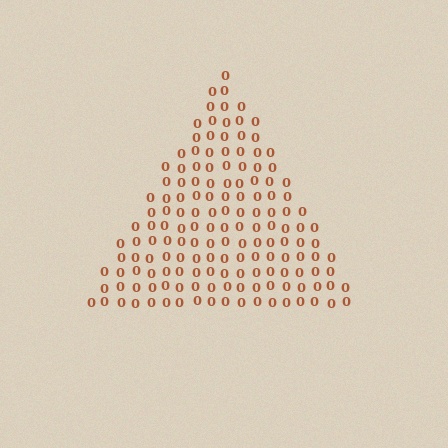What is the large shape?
The large shape is a triangle.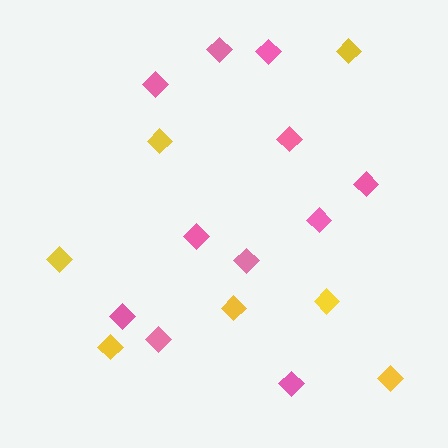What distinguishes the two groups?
There are 2 groups: one group of yellow diamonds (7) and one group of pink diamonds (11).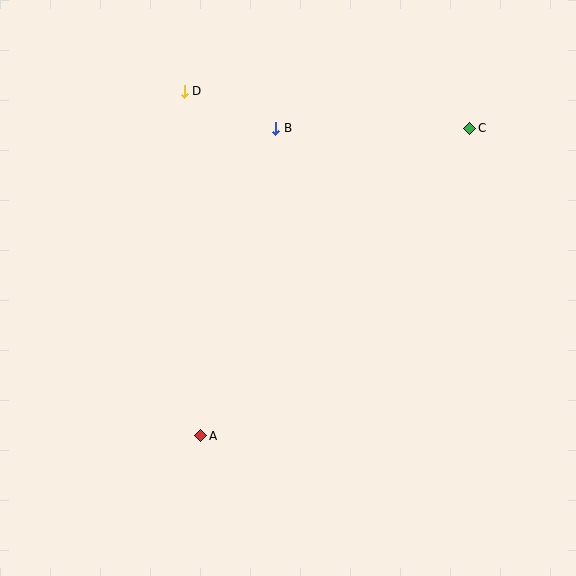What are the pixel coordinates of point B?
Point B is at (276, 128).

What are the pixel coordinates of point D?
Point D is at (184, 91).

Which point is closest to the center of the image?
Point B at (276, 128) is closest to the center.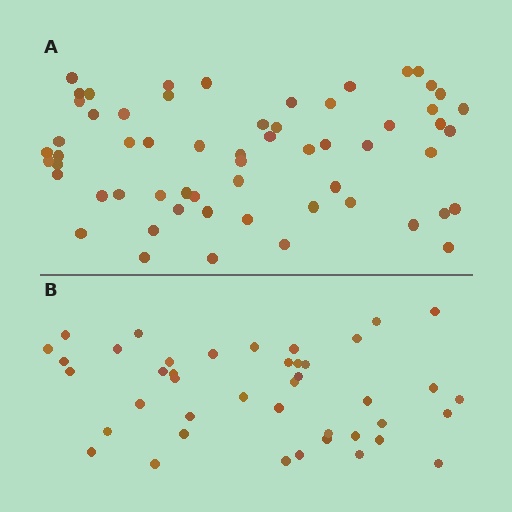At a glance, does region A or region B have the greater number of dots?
Region A (the top region) has more dots.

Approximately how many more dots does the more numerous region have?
Region A has approximately 20 more dots than region B.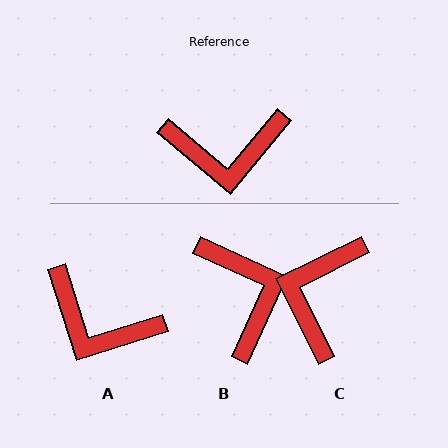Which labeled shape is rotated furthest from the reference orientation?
C, about 114 degrees away.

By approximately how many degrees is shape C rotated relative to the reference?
Approximately 114 degrees clockwise.